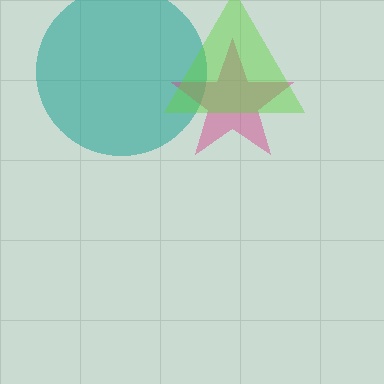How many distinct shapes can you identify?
There are 3 distinct shapes: a teal circle, a magenta star, a lime triangle.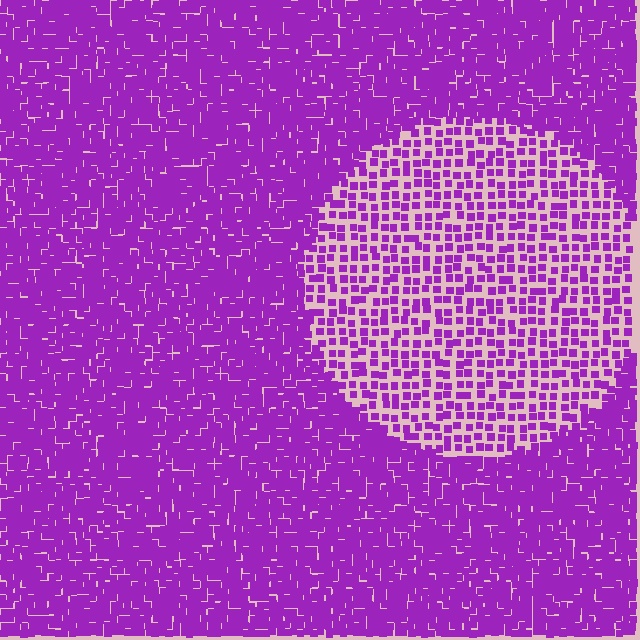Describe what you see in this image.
The image contains small purple elements arranged at two different densities. A circle-shaped region is visible where the elements are less densely packed than the surrounding area.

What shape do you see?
I see a circle.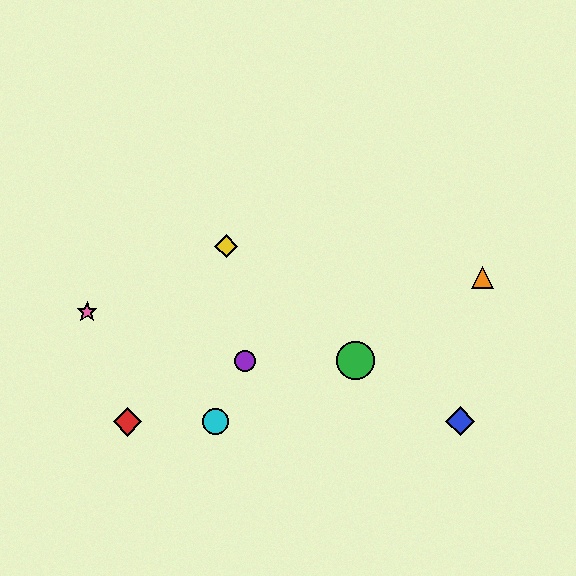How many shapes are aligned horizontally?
2 shapes (the green circle, the purple circle) are aligned horizontally.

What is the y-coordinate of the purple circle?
The purple circle is at y≈361.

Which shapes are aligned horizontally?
The green circle, the purple circle are aligned horizontally.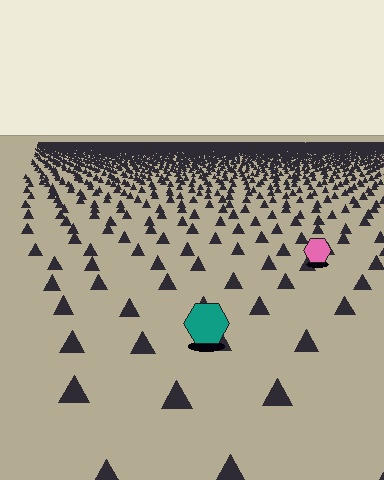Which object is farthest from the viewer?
The pink hexagon is farthest from the viewer. It appears smaller and the ground texture around it is denser.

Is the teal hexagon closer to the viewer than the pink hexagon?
Yes. The teal hexagon is closer — you can tell from the texture gradient: the ground texture is coarser near it.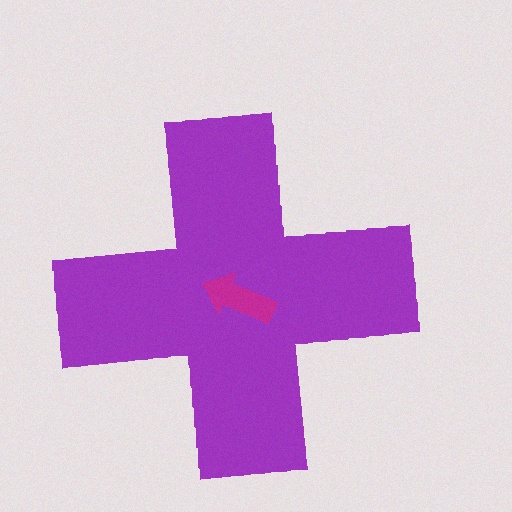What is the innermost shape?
The magenta arrow.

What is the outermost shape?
The purple cross.